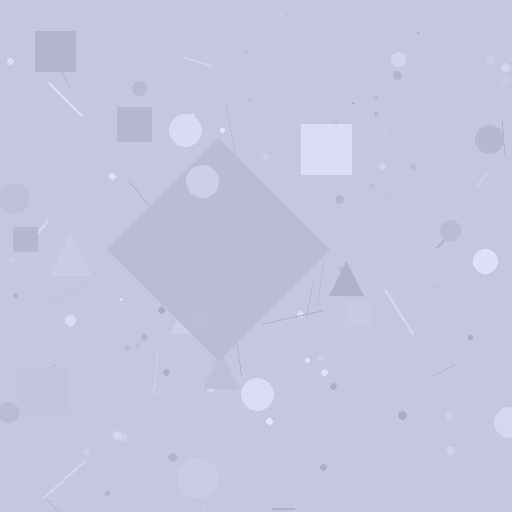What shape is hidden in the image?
A diamond is hidden in the image.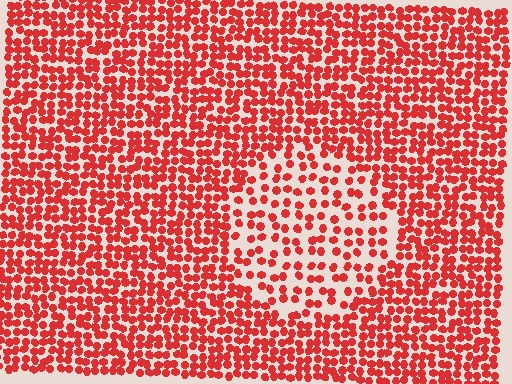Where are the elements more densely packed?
The elements are more densely packed outside the circle boundary.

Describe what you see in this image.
The image contains small red elements arranged at two different densities. A circle-shaped region is visible where the elements are less densely packed than the surrounding area.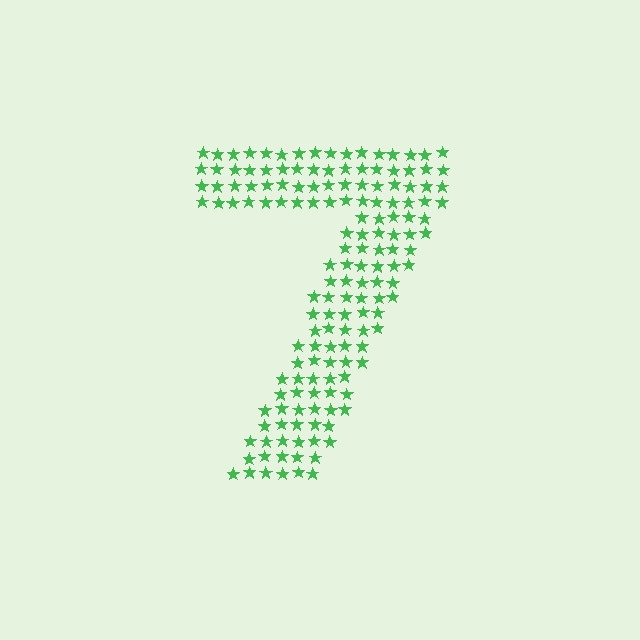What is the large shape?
The large shape is the digit 7.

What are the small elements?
The small elements are stars.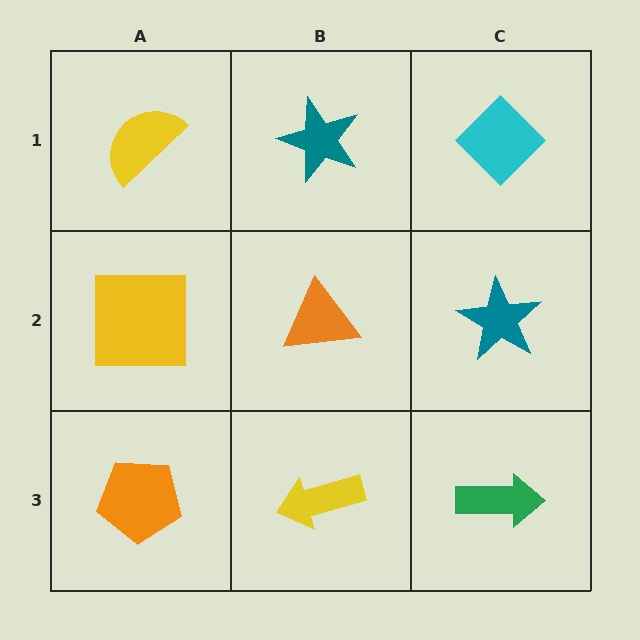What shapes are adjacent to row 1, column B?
An orange triangle (row 2, column B), a yellow semicircle (row 1, column A), a cyan diamond (row 1, column C).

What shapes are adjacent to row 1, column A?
A yellow square (row 2, column A), a teal star (row 1, column B).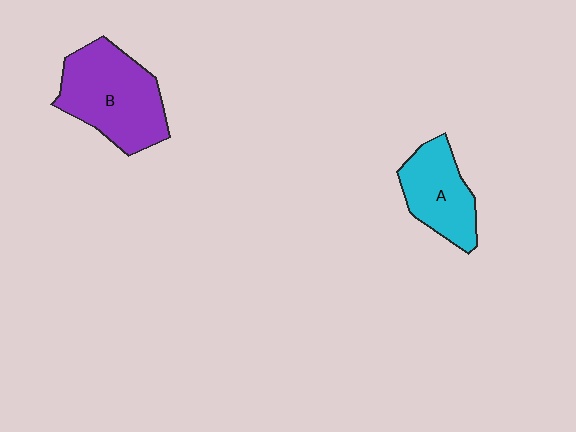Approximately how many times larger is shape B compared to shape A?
Approximately 1.5 times.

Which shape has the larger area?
Shape B (purple).